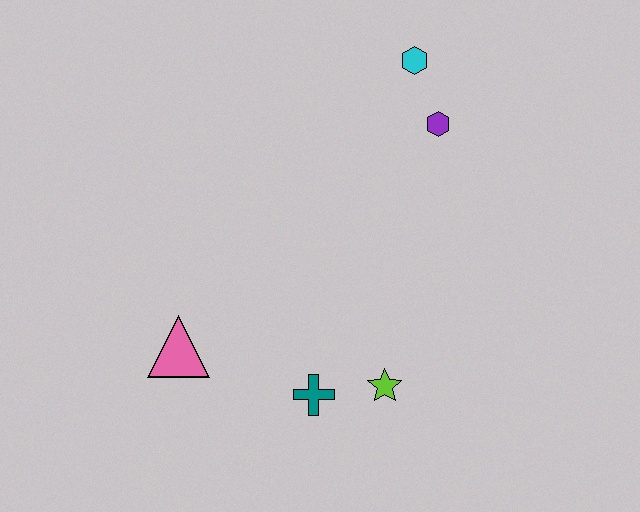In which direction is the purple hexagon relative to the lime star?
The purple hexagon is above the lime star.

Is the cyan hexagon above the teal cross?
Yes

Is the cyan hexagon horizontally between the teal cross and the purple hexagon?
Yes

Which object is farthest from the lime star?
The cyan hexagon is farthest from the lime star.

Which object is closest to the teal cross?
The lime star is closest to the teal cross.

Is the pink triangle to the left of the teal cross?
Yes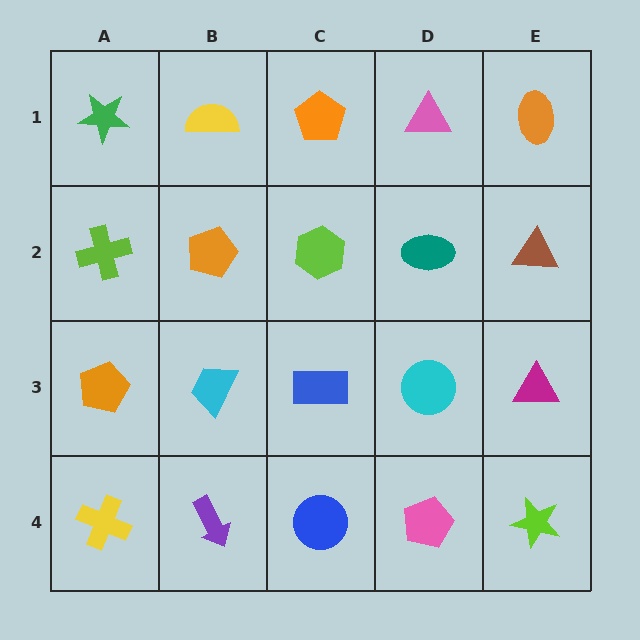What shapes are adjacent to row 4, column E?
A magenta triangle (row 3, column E), a pink pentagon (row 4, column D).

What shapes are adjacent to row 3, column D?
A teal ellipse (row 2, column D), a pink pentagon (row 4, column D), a blue rectangle (row 3, column C), a magenta triangle (row 3, column E).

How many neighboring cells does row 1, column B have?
3.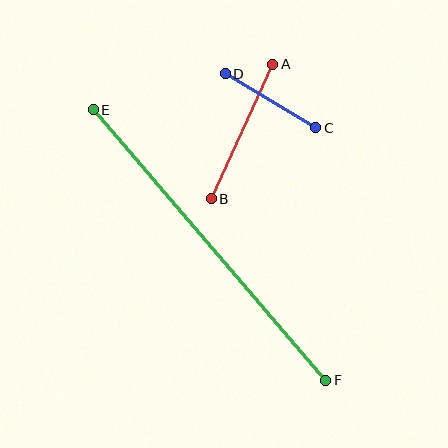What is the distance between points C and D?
The distance is approximately 105 pixels.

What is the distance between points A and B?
The distance is approximately 148 pixels.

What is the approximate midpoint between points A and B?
The midpoint is at approximately (242, 132) pixels.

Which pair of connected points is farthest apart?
Points E and F are farthest apart.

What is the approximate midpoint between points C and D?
The midpoint is at approximately (270, 101) pixels.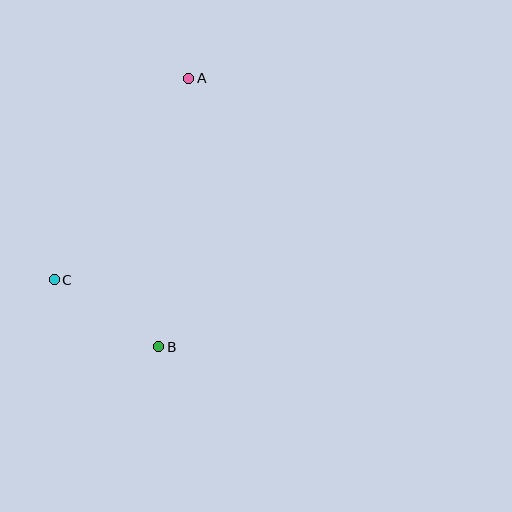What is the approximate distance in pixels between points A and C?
The distance between A and C is approximately 242 pixels.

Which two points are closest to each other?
Points B and C are closest to each other.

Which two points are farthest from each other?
Points A and B are farthest from each other.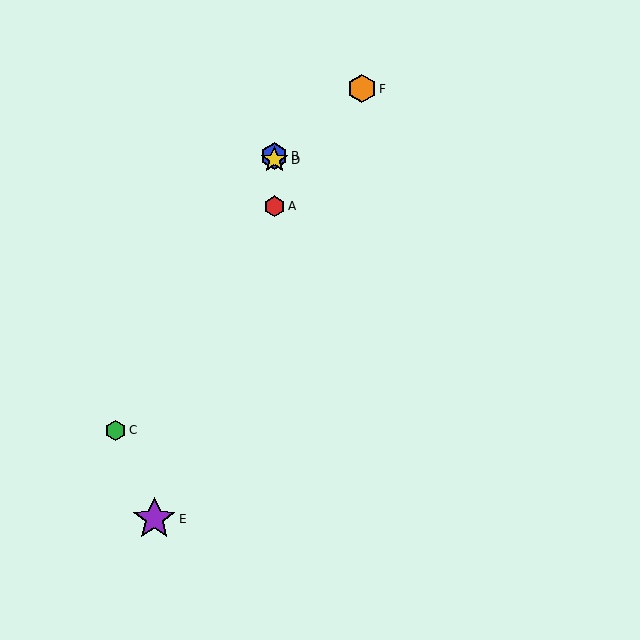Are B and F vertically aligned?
No, B is at x≈274 and F is at x≈362.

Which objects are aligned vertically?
Objects A, B, D are aligned vertically.